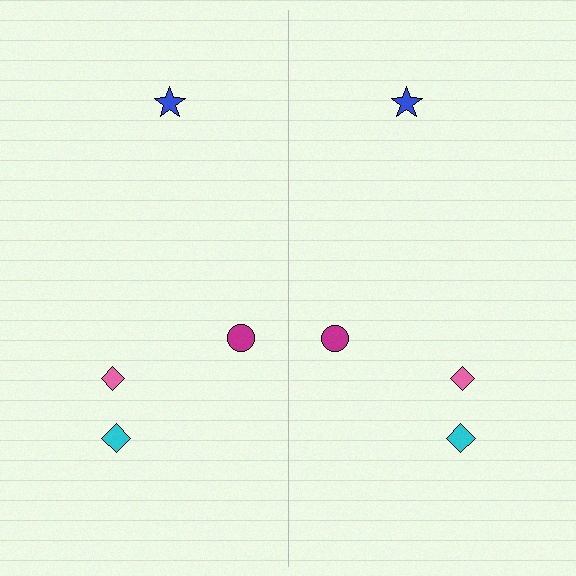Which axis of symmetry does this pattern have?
The pattern has a vertical axis of symmetry running through the center of the image.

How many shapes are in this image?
There are 8 shapes in this image.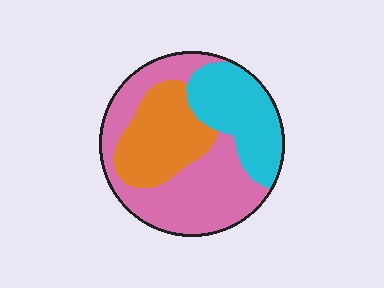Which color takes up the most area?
Pink, at roughly 45%.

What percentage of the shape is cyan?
Cyan takes up about one quarter (1/4) of the shape.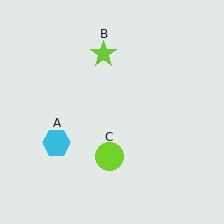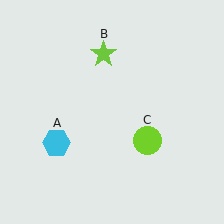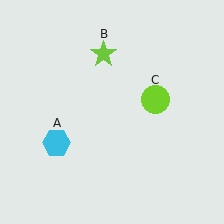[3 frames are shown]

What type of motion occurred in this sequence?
The lime circle (object C) rotated counterclockwise around the center of the scene.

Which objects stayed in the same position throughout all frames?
Cyan hexagon (object A) and lime star (object B) remained stationary.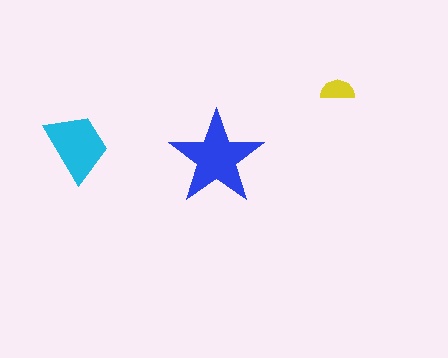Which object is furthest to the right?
The yellow semicircle is rightmost.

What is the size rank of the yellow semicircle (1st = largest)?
3rd.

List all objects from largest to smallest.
The blue star, the cyan trapezoid, the yellow semicircle.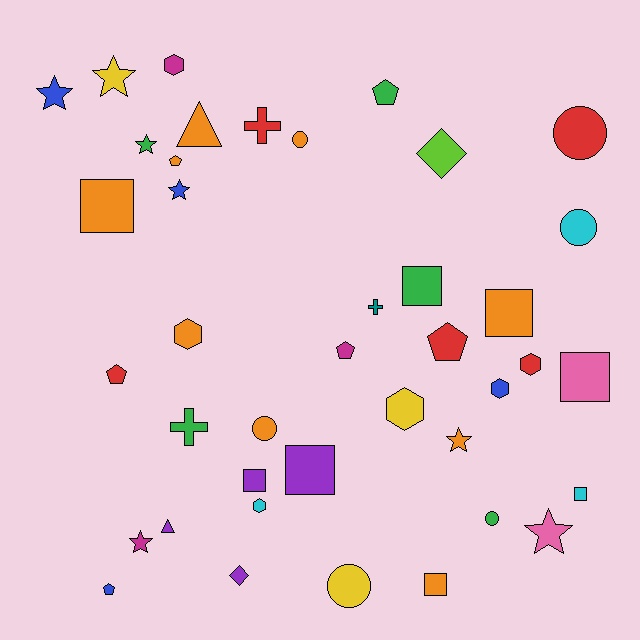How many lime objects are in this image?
There is 1 lime object.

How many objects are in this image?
There are 40 objects.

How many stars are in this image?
There are 7 stars.